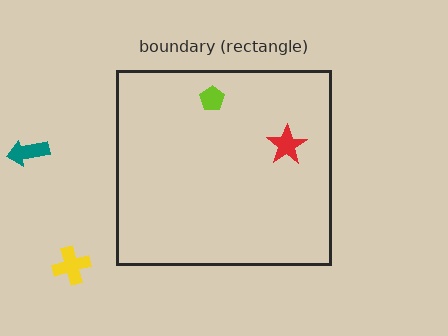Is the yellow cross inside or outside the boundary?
Outside.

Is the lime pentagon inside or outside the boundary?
Inside.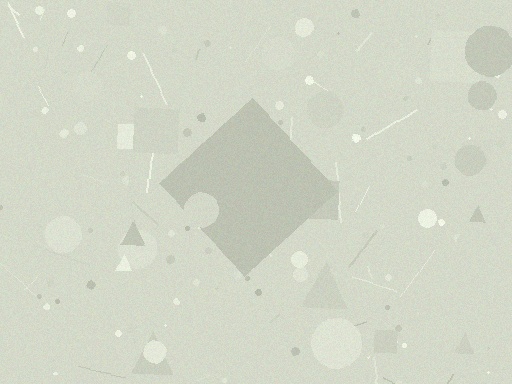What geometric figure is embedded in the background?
A diamond is embedded in the background.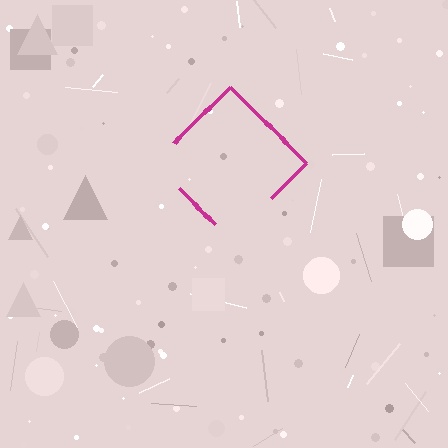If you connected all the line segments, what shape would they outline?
They would outline a diamond.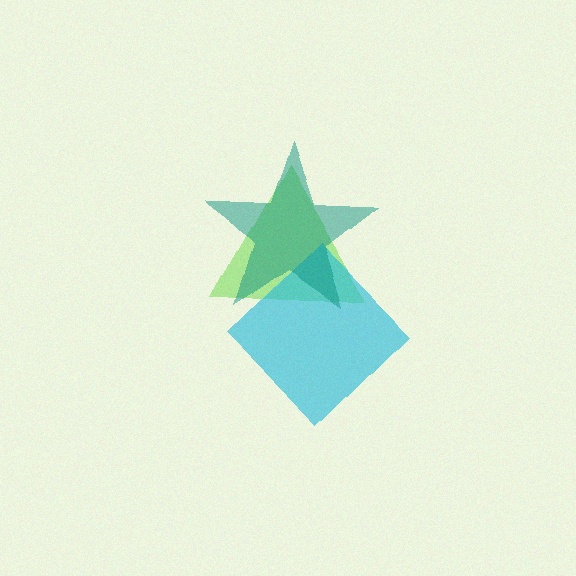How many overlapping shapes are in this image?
There are 3 overlapping shapes in the image.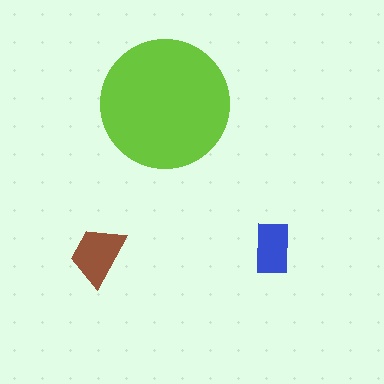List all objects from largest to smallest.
The lime circle, the brown trapezoid, the blue rectangle.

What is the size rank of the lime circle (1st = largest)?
1st.